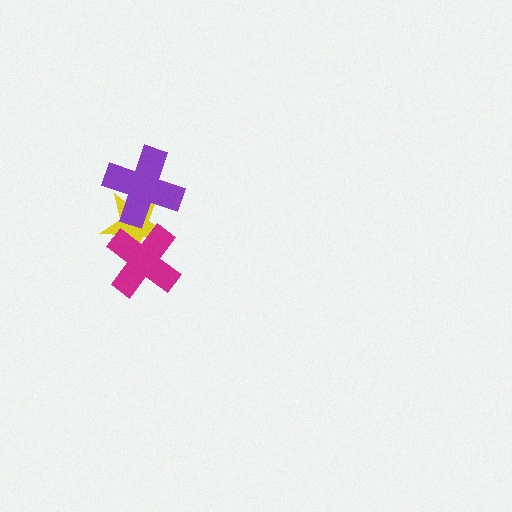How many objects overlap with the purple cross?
1 object overlaps with the purple cross.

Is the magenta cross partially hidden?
No, no other shape covers it.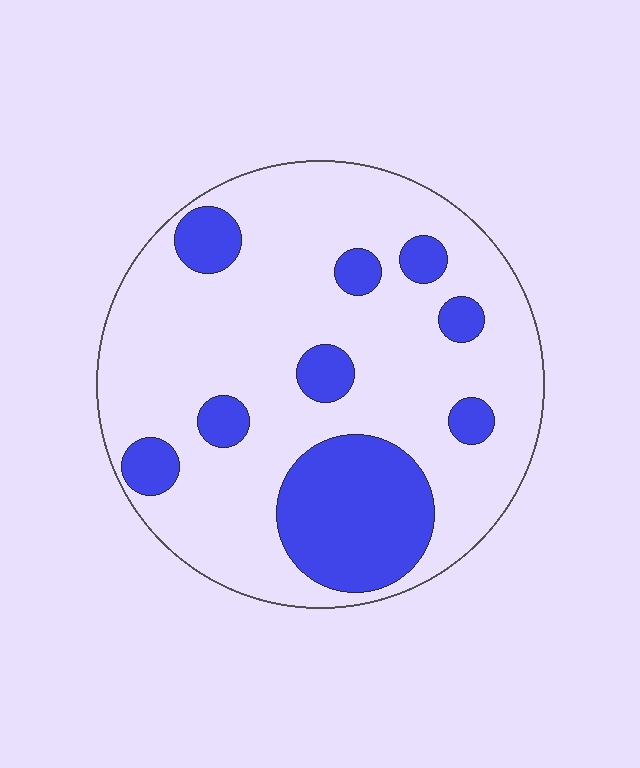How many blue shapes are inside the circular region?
9.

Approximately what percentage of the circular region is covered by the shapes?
Approximately 25%.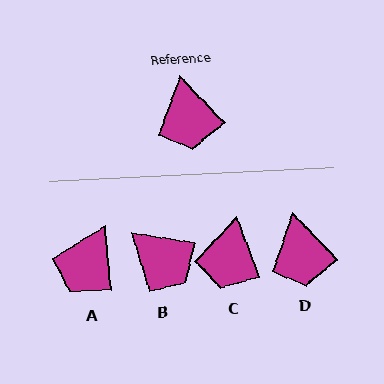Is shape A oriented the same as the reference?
No, it is off by about 38 degrees.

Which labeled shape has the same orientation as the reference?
D.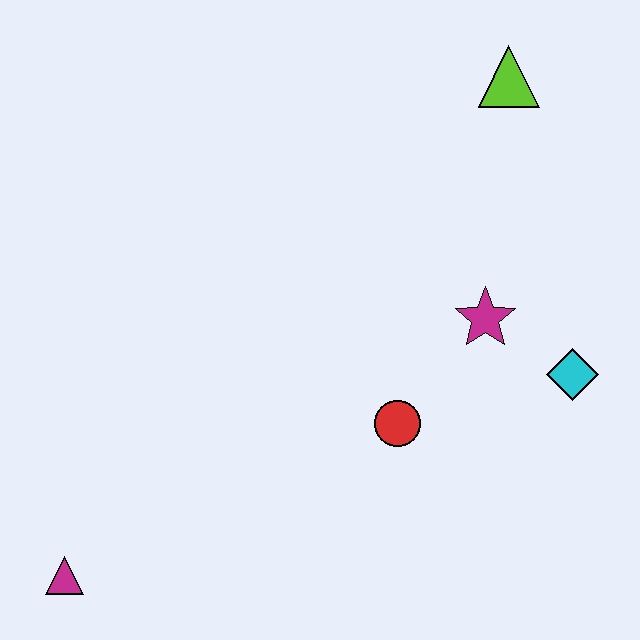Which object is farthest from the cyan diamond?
The magenta triangle is farthest from the cyan diamond.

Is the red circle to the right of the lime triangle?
No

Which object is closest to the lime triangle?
The magenta star is closest to the lime triangle.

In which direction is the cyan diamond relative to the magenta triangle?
The cyan diamond is to the right of the magenta triangle.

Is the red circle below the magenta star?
Yes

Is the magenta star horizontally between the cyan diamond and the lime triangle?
No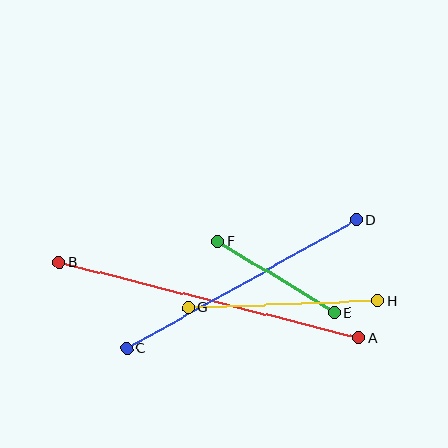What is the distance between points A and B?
The distance is approximately 310 pixels.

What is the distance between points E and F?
The distance is approximately 136 pixels.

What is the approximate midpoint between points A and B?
The midpoint is at approximately (209, 300) pixels.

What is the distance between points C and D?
The distance is approximately 263 pixels.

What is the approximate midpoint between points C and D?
The midpoint is at approximately (241, 284) pixels.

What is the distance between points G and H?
The distance is approximately 190 pixels.